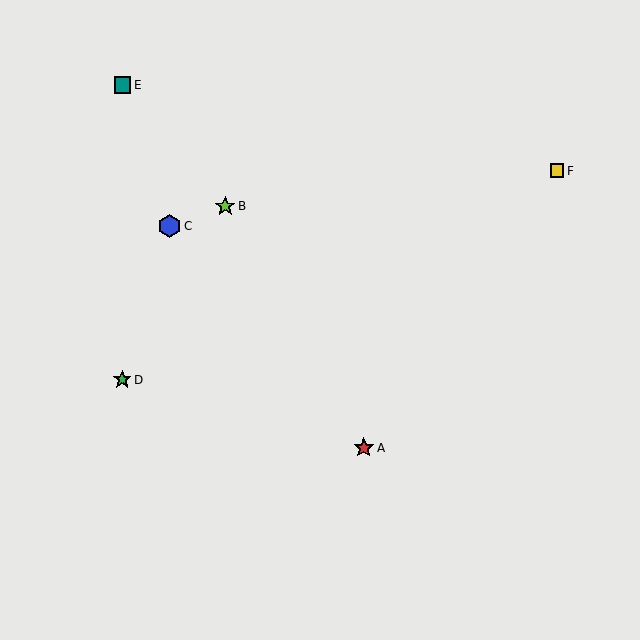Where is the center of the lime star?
The center of the lime star is at (225, 206).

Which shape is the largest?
The blue hexagon (labeled C) is the largest.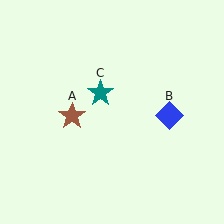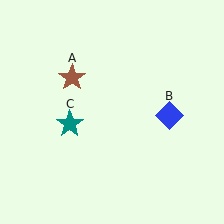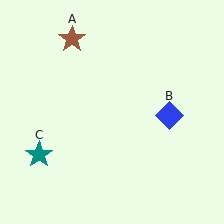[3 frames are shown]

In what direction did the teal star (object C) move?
The teal star (object C) moved down and to the left.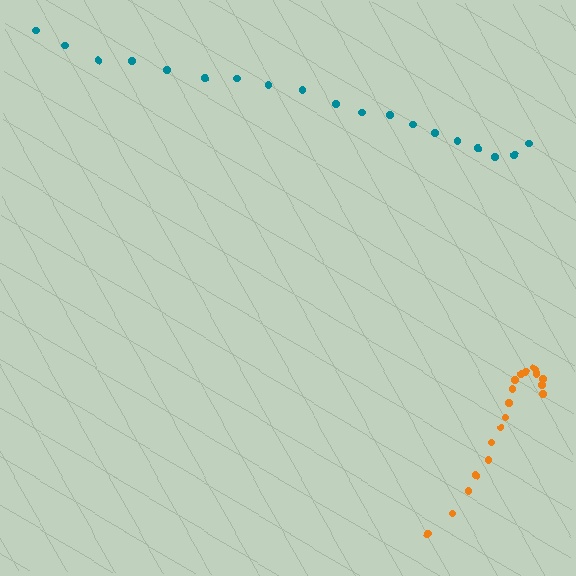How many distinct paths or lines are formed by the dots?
There are 2 distinct paths.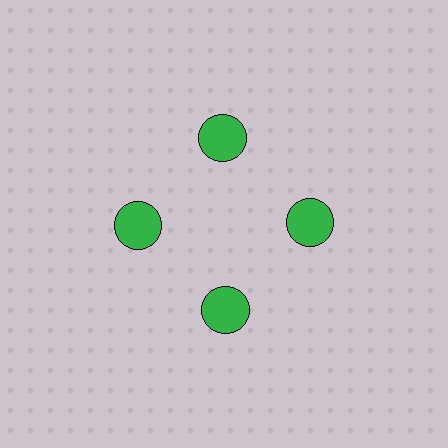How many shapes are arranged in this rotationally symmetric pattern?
There are 4 shapes, arranged in 4 groups of 1.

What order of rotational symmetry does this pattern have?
This pattern has 4-fold rotational symmetry.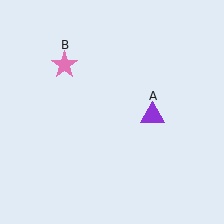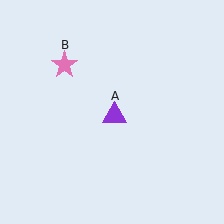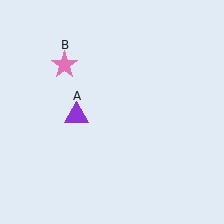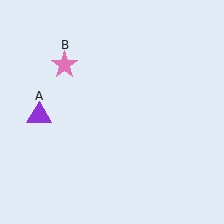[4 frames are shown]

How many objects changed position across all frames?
1 object changed position: purple triangle (object A).